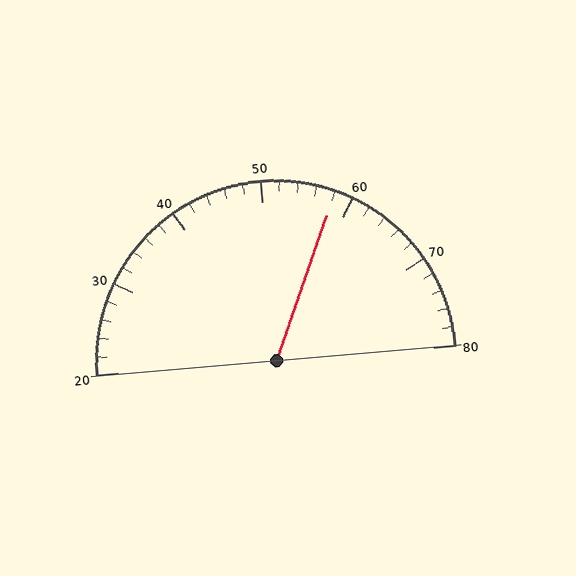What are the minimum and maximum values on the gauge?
The gauge ranges from 20 to 80.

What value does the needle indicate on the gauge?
The needle indicates approximately 58.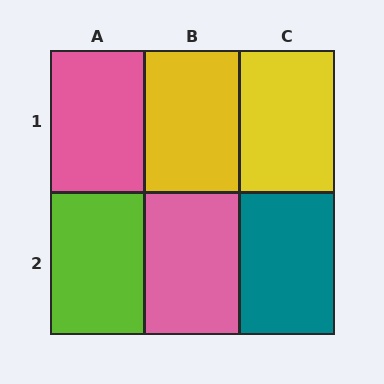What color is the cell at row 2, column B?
Pink.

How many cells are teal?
1 cell is teal.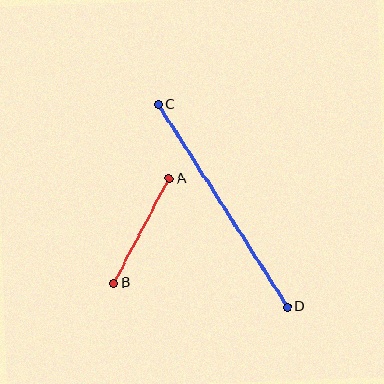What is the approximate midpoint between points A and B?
The midpoint is at approximately (142, 231) pixels.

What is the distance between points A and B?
The distance is approximately 118 pixels.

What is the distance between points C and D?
The distance is approximately 240 pixels.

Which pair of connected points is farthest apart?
Points C and D are farthest apart.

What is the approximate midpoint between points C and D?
The midpoint is at approximately (223, 206) pixels.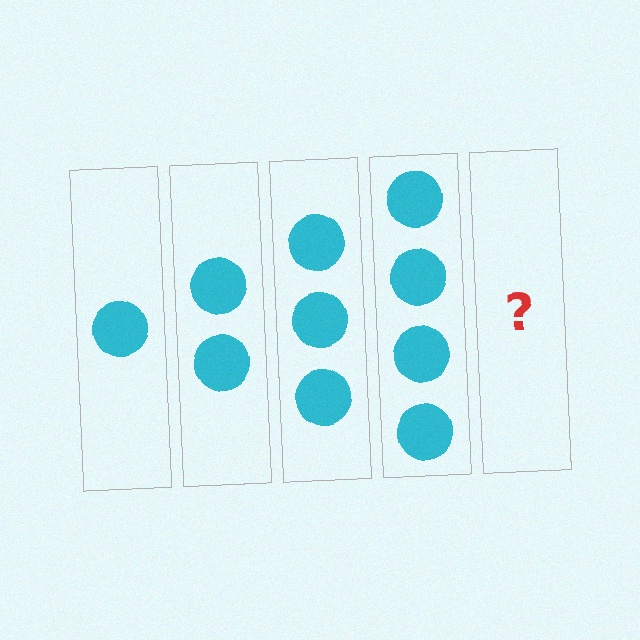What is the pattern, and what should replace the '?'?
The pattern is that each step adds one more circle. The '?' should be 5 circles.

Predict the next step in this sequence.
The next step is 5 circles.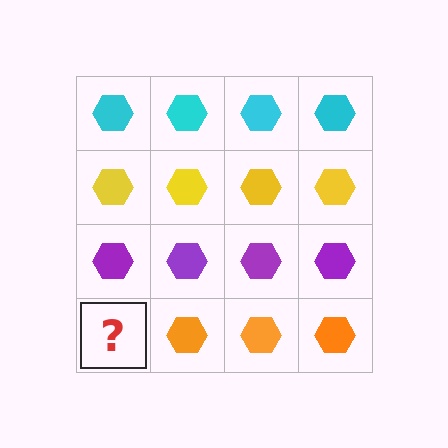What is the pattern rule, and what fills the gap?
The rule is that each row has a consistent color. The gap should be filled with an orange hexagon.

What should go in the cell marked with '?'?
The missing cell should contain an orange hexagon.